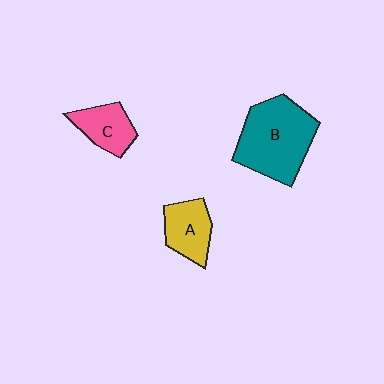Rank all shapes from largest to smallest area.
From largest to smallest: B (teal), A (yellow), C (pink).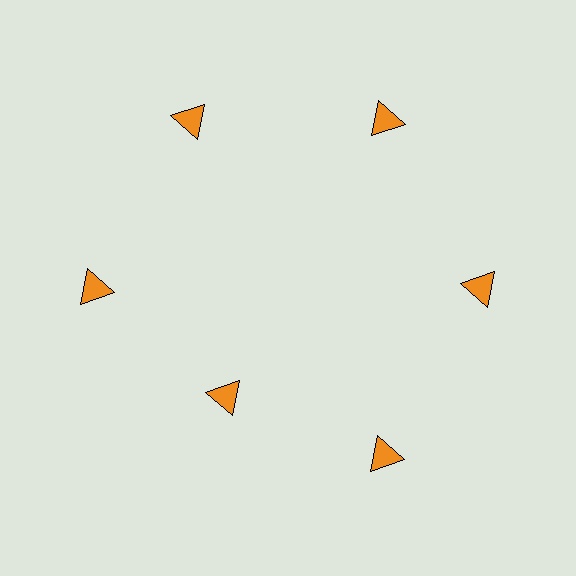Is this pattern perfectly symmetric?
No. The 6 orange triangles are arranged in a ring, but one element near the 7 o'clock position is pulled inward toward the center, breaking the 6-fold rotational symmetry.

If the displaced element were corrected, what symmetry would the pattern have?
It would have 6-fold rotational symmetry — the pattern would map onto itself every 60 degrees.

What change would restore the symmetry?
The symmetry would be restored by moving it outward, back onto the ring so that all 6 triangles sit at equal angles and equal distance from the center.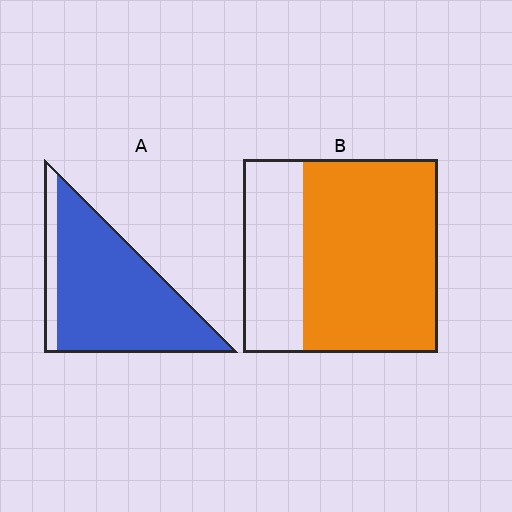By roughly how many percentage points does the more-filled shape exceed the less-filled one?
By roughly 20 percentage points (A over B).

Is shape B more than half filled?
Yes.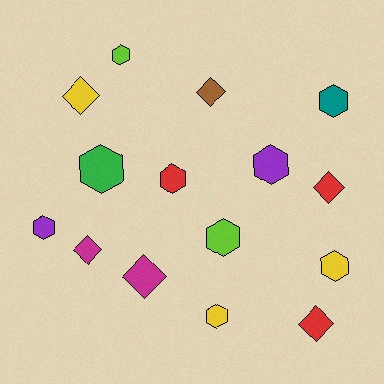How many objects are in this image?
There are 15 objects.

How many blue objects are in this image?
There are no blue objects.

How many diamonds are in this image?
There are 6 diamonds.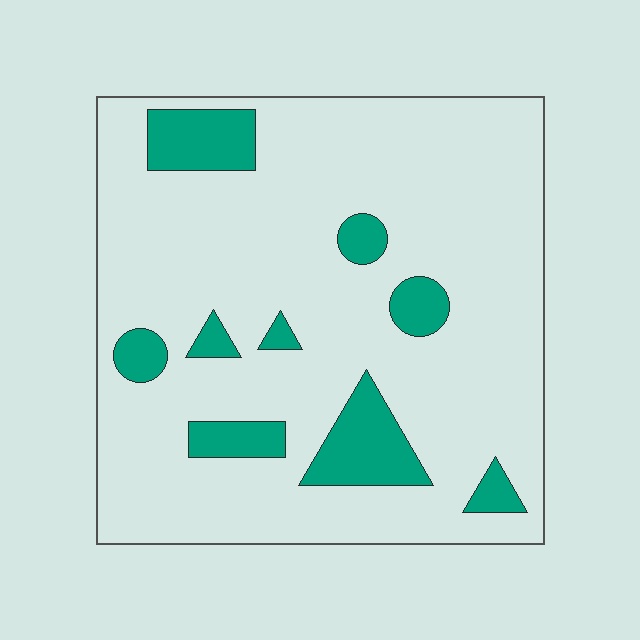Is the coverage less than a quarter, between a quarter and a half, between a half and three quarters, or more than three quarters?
Less than a quarter.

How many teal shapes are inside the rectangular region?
9.